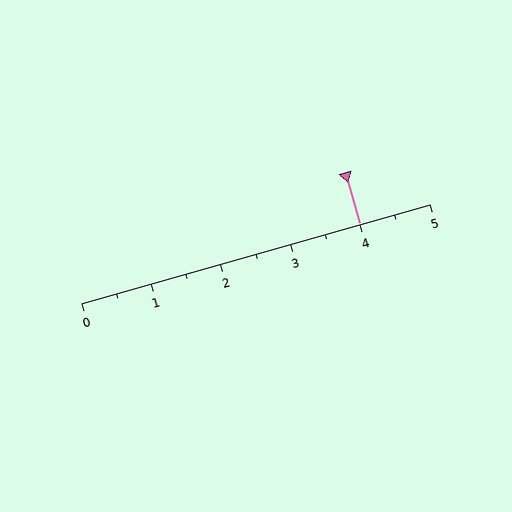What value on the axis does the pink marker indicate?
The marker indicates approximately 4.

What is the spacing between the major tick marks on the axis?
The major ticks are spaced 1 apart.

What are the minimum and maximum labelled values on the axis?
The axis runs from 0 to 5.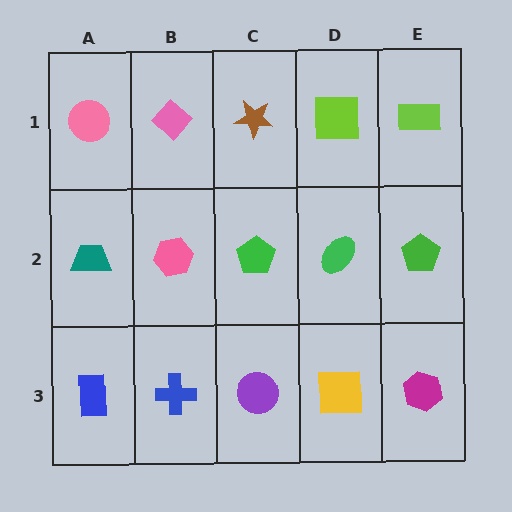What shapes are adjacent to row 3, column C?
A green pentagon (row 2, column C), a blue cross (row 3, column B), a yellow square (row 3, column D).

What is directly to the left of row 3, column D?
A purple circle.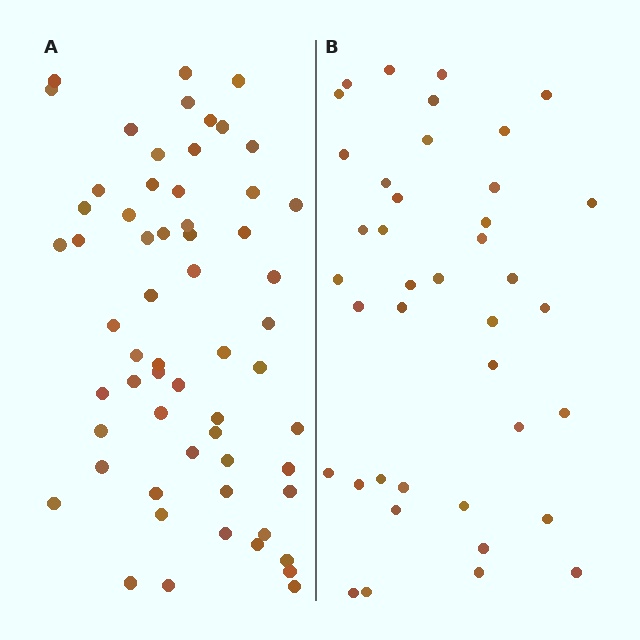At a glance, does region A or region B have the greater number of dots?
Region A (the left region) has more dots.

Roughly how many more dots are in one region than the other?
Region A has approximately 20 more dots than region B.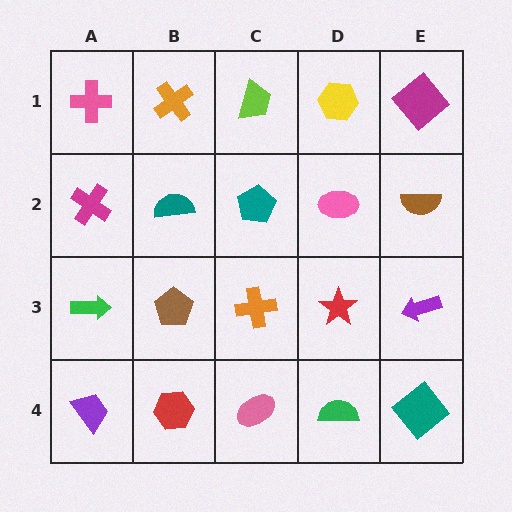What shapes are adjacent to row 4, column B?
A brown pentagon (row 3, column B), a purple trapezoid (row 4, column A), a pink ellipse (row 4, column C).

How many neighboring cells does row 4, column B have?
3.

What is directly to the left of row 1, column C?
An orange cross.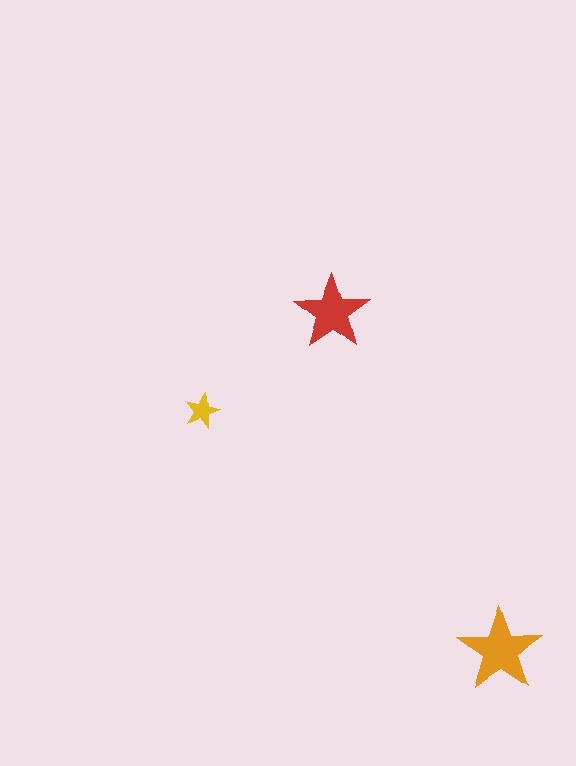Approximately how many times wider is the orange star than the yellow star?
About 2.5 times wider.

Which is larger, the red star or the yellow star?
The red one.